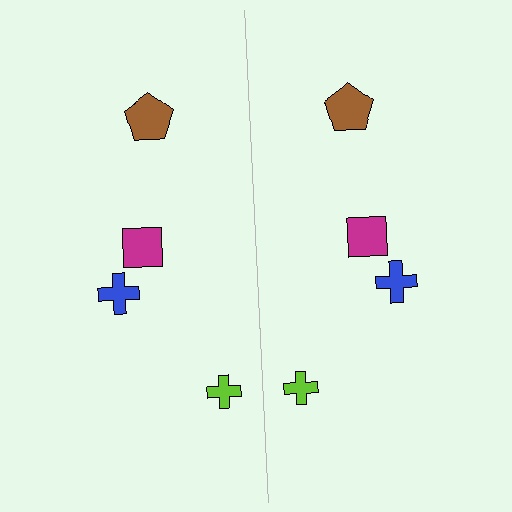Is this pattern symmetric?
Yes, this pattern has bilateral (reflection) symmetry.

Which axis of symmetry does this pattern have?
The pattern has a vertical axis of symmetry running through the center of the image.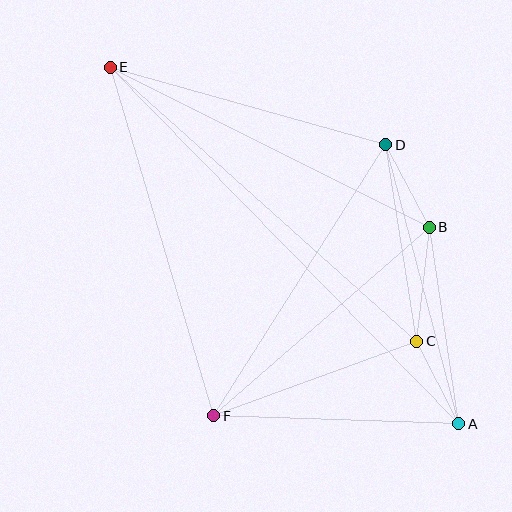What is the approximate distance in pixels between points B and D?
The distance between B and D is approximately 93 pixels.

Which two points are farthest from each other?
Points A and E are farthest from each other.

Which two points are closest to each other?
Points A and C are closest to each other.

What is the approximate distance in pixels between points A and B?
The distance between A and B is approximately 199 pixels.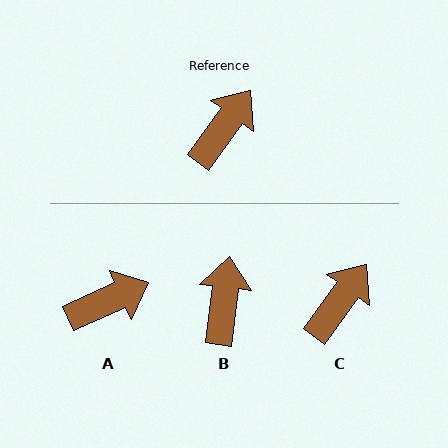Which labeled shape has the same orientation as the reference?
C.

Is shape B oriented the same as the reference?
No, it is off by about 29 degrees.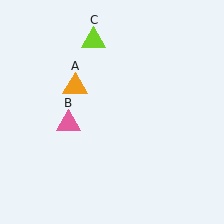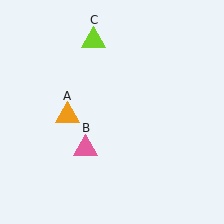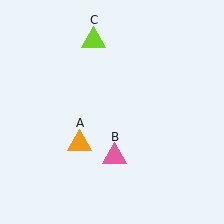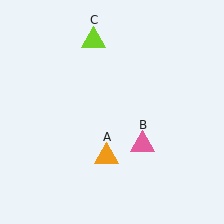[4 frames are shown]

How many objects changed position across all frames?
2 objects changed position: orange triangle (object A), pink triangle (object B).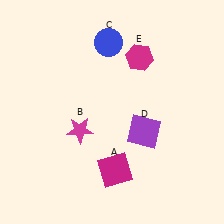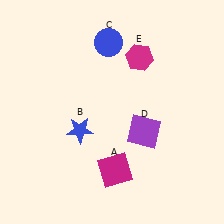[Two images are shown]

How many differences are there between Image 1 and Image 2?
There is 1 difference between the two images.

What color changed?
The star (B) changed from magenta in Image 1 to blue in Image 2.